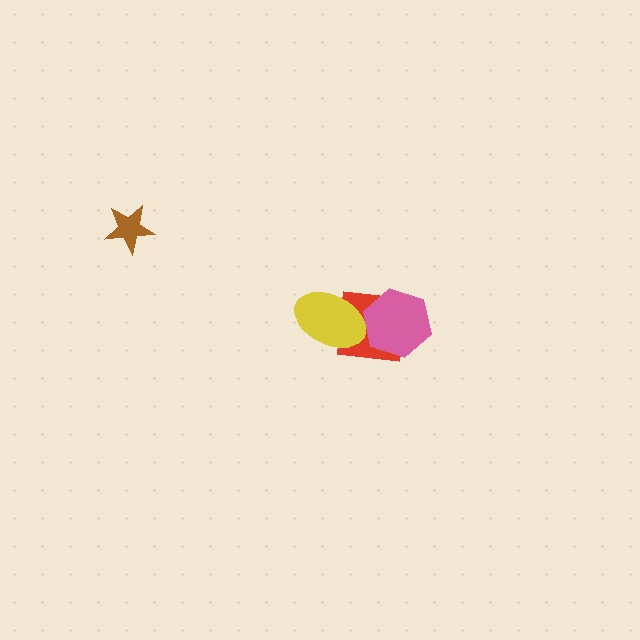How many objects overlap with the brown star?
0 objects overlap with the brown star.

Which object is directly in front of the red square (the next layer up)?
The yellow ellipse is directly in front of the red square.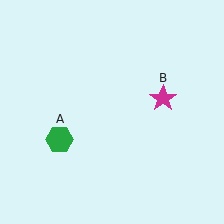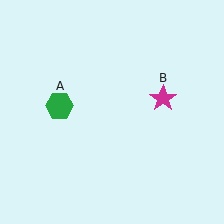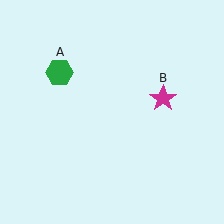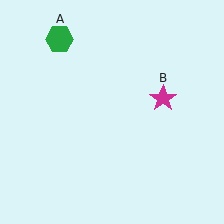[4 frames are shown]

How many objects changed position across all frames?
1 object changed position: green hexagon (object A).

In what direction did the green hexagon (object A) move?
The green hexagon (object A) moved up.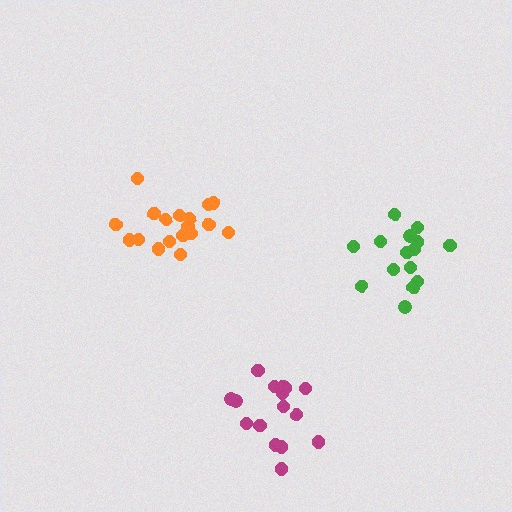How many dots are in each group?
Group 1: 15 dots, Group 2: 18 dots, Group 3: 17 dots (50 total).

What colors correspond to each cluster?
The clusters are colored: green, orange, magenta.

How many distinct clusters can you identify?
There are 3 distinct clusters.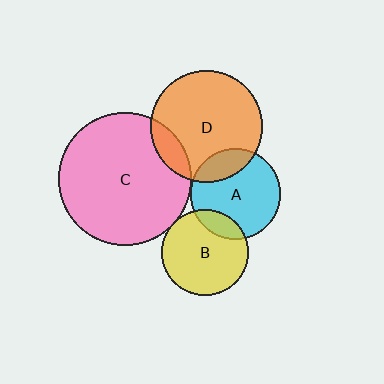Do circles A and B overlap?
Yes.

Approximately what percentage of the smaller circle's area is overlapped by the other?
Approximately 15%.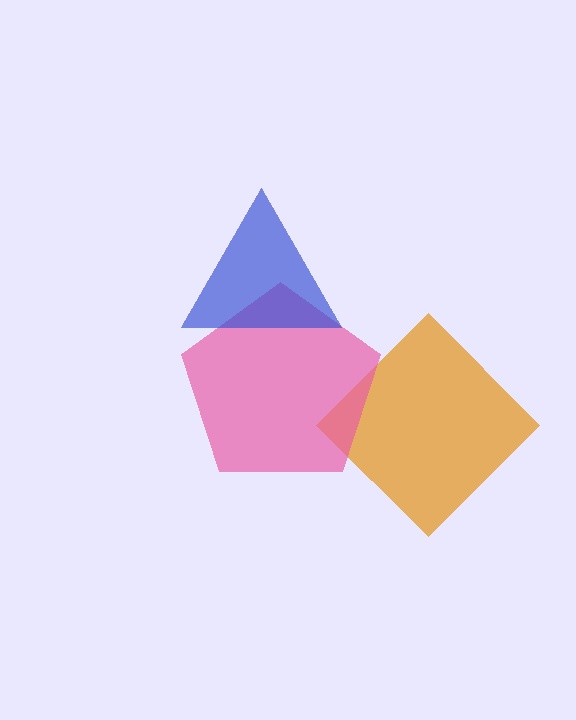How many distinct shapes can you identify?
There are 3 distinct shapes: an orange diamond, a pink pentagon, a blue triangle.